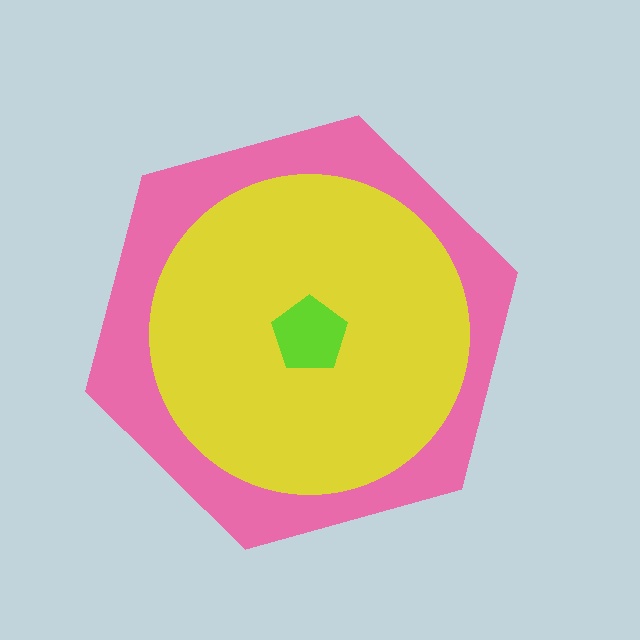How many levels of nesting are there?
3.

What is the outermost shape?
The pink hexagon.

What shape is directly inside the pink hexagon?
The yellow circle.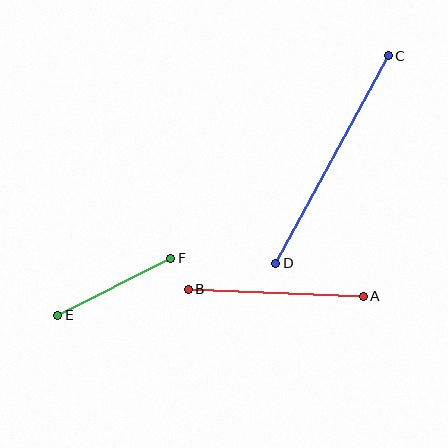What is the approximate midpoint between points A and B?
The midpoint is at approximately (276, 293) pixels.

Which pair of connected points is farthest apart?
Points C and D are farthest apart.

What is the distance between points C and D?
The distance is approximately 236 pixels.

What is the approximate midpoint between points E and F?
The midpoint is at approximately (114, 287) pixels.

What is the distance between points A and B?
The distance is approximately 175 pixels.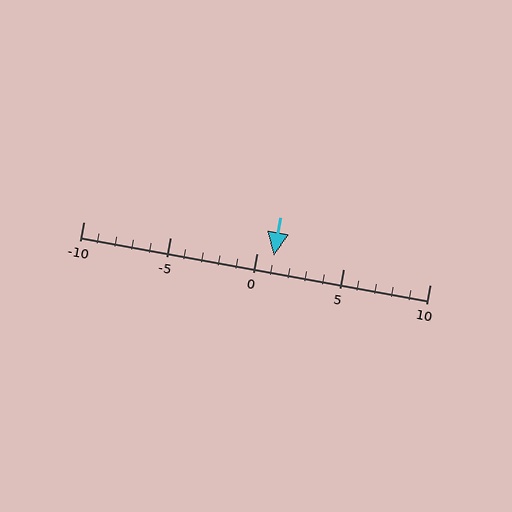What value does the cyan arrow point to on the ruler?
The cyan arrow points to approximately 1.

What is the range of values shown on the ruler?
The ruler shows values from -10 to 10.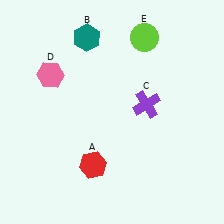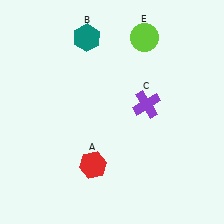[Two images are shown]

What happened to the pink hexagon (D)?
The pink hexagon (D) was removed in Image 2. It was in the top-left area of Image 1.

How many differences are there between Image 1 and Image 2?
There is 1 difference between the two images.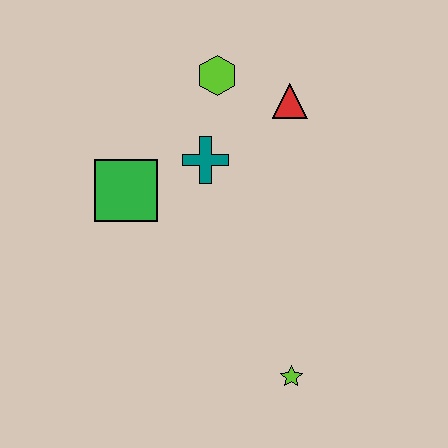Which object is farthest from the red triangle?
The lime star is farthest from the red triangle.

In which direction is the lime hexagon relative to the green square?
The lime hexagon is above the green square.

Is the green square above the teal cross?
No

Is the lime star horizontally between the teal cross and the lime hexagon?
No